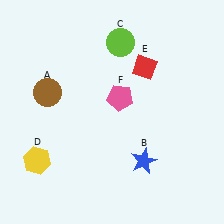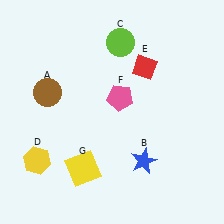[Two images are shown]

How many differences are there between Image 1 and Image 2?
There is 1 difference between the two images.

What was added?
A yellow square (G) was added in Image 2.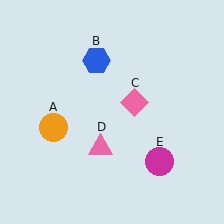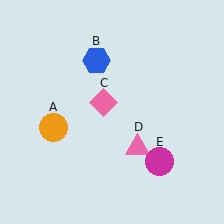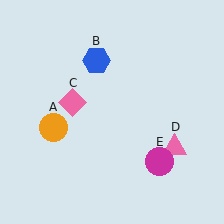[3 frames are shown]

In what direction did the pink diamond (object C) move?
The pink diamond (object C) moved left.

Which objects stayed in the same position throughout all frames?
Orange circle (object A) and blue hexagon (object B) and magenta circle (object E) remained stationary.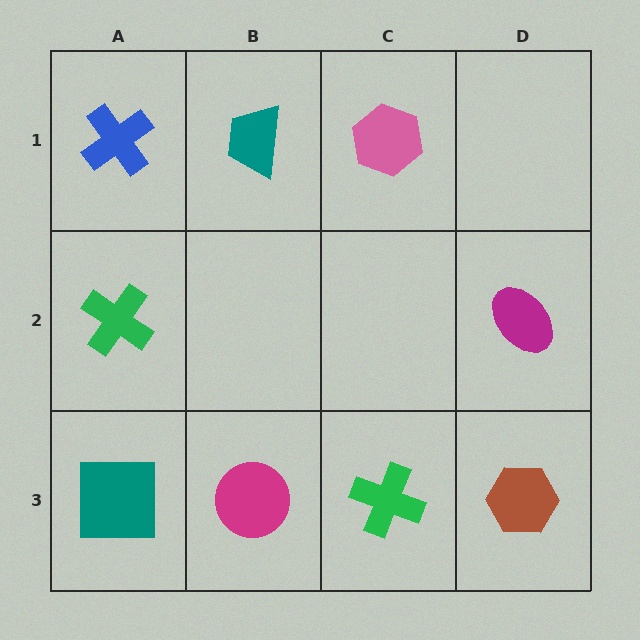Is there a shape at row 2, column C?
No, that cell is empty.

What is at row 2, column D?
A magenta ellipse.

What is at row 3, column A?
A teal square.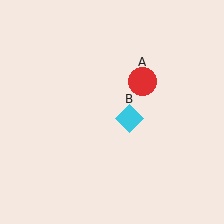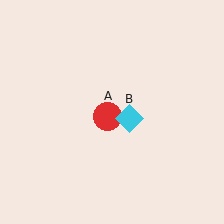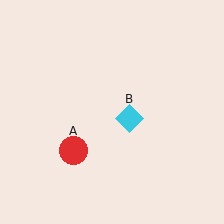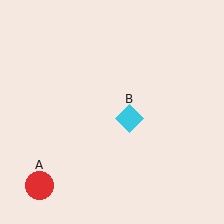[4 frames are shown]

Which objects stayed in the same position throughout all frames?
Cyan diamond (object B) remained stationary.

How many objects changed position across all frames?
1 object changed position: red circle (object A).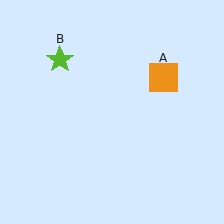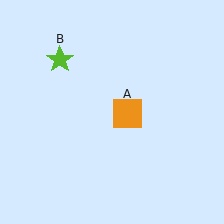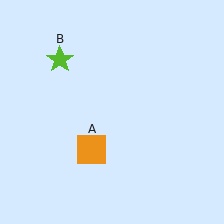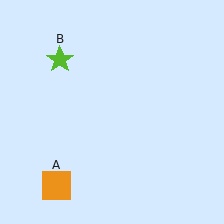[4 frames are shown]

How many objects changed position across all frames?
1 object changed position: orange square (object A).